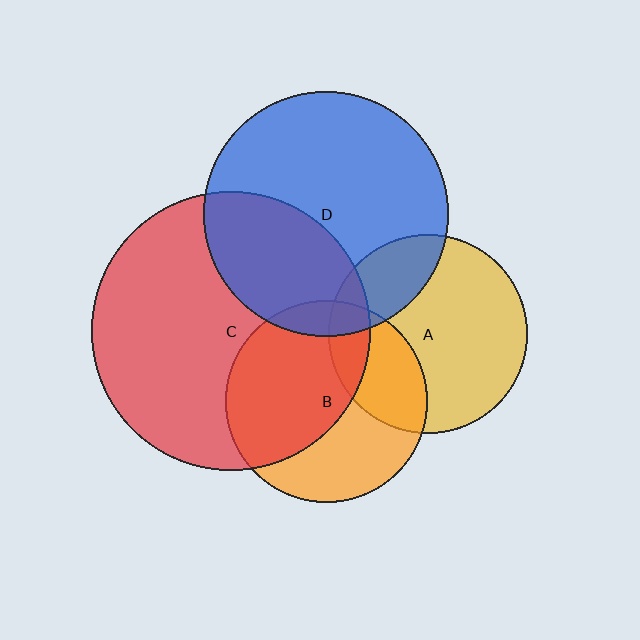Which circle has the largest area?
Circle C (red).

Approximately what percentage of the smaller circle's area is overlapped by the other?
Approximately 35%.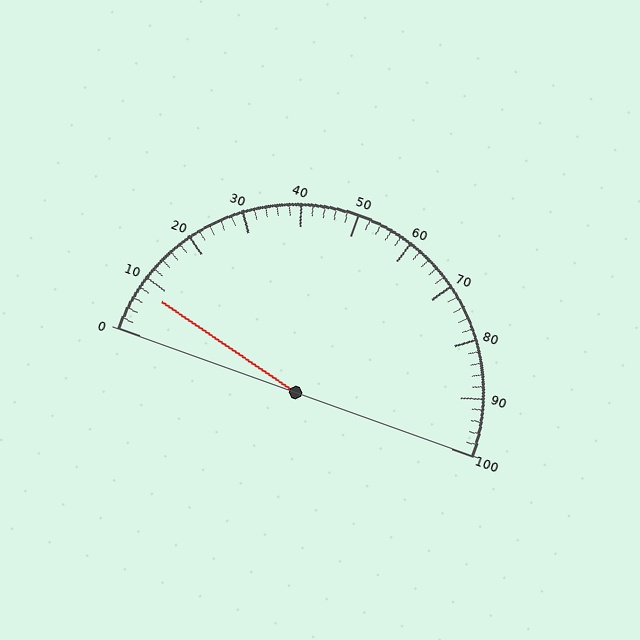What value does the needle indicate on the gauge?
The needle indicates approximately 8.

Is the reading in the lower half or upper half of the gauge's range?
The reading is in the lower half of the range (0 to 100).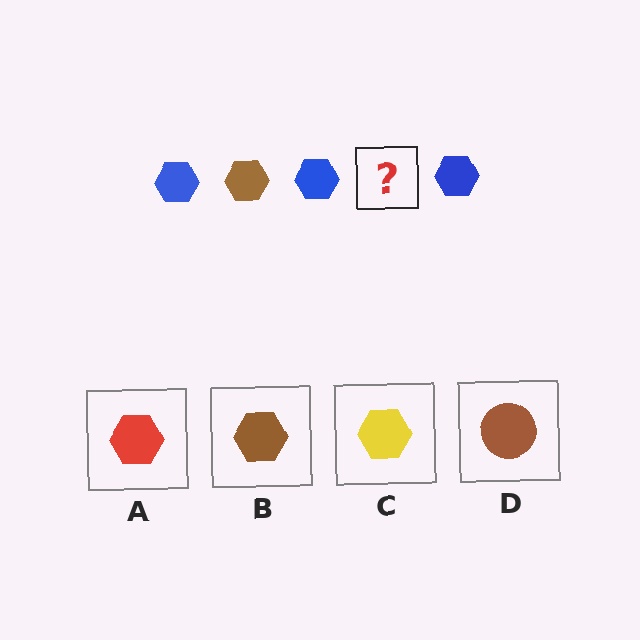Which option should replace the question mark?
Option B.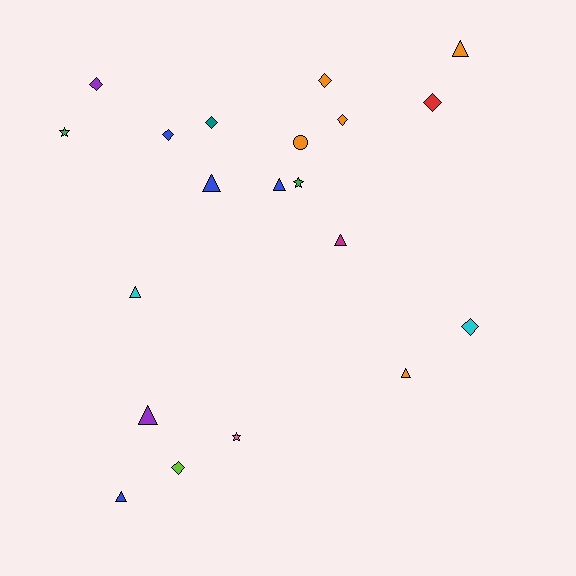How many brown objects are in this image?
There are no brown objects.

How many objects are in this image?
There are 20 objects.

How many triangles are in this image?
There are 8 triangles.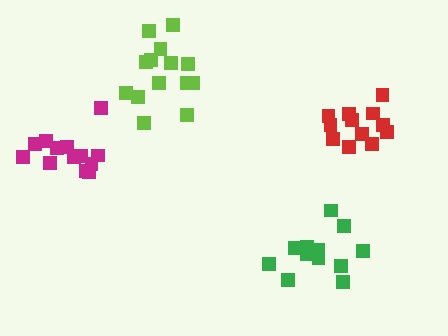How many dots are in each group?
Group 1: 14 dots, Group 2: 13 dots, Group 3: 12 dots, Group 4: 12 dots (51 total).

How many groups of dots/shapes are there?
There are 4 groups.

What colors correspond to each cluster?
The clusters are colored: lime, magenta, red, green.